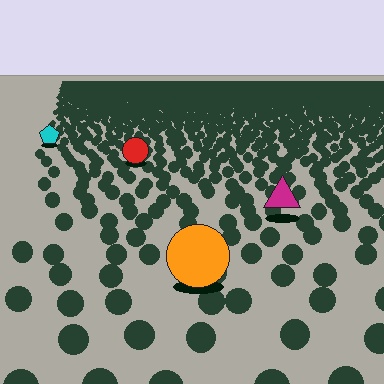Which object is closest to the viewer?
The orange circle is closest. The texture marks near it are larger and more spread out.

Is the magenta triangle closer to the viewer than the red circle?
Yes. The magenta triangle is closer — you can tell from the texture gradient: the ground texture is coarser near it.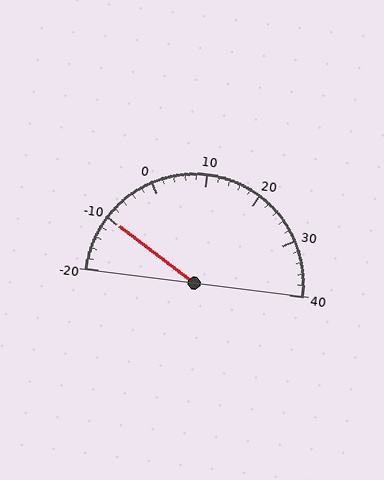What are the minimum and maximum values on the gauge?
The gauge ranges from -20 to 40.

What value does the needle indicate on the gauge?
The needle indicates approximately -10.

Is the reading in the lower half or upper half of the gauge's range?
The reading is in the lower half of the range (-20 to 40).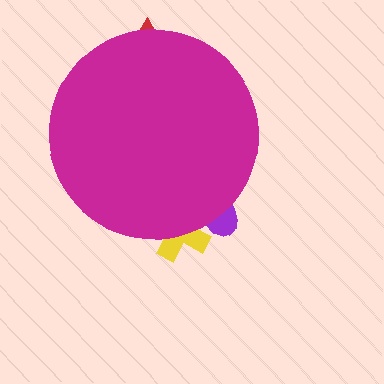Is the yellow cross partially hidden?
Yes, the yellow cross is partially hidden behind the magenta circle.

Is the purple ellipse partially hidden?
Yes, the purple ellipse is partially hidden behind the magenta circle.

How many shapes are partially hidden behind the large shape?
3 shapes are partially hidden.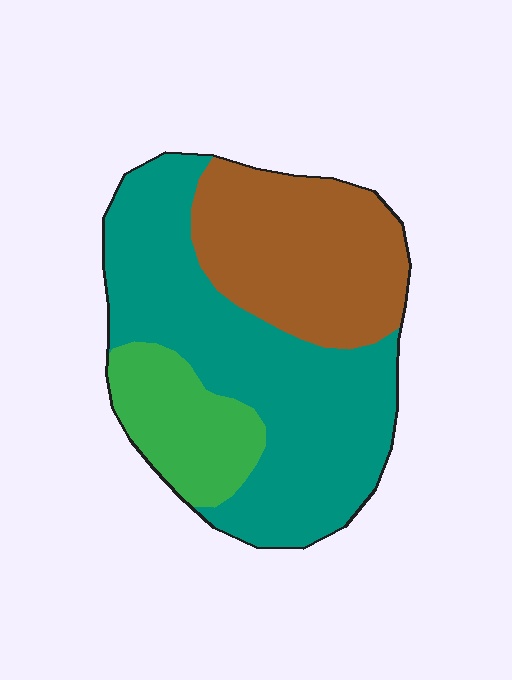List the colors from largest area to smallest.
From largest to smallest: teal, brown, green.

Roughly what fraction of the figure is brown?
Brown takes up about one third (1/3) of the figure.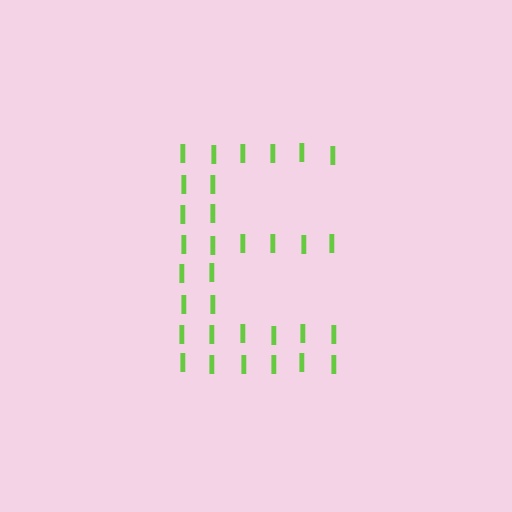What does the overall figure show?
The overall figure shows the letter E.